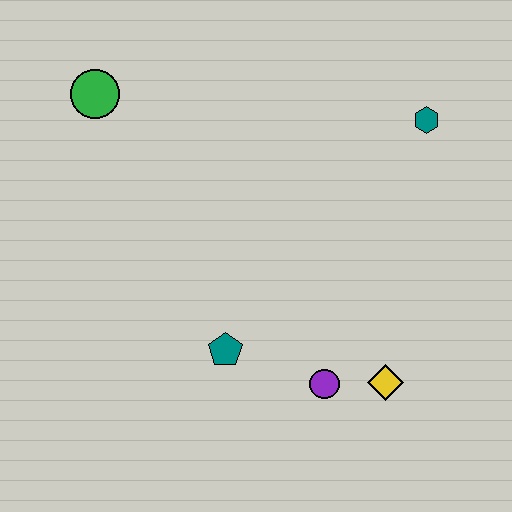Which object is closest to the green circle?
The teal pentagon is closest to the green circle.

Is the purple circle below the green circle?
Yes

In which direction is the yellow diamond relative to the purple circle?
The yellow diamond is to the right of the purple circle.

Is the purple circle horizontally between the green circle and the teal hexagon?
Yes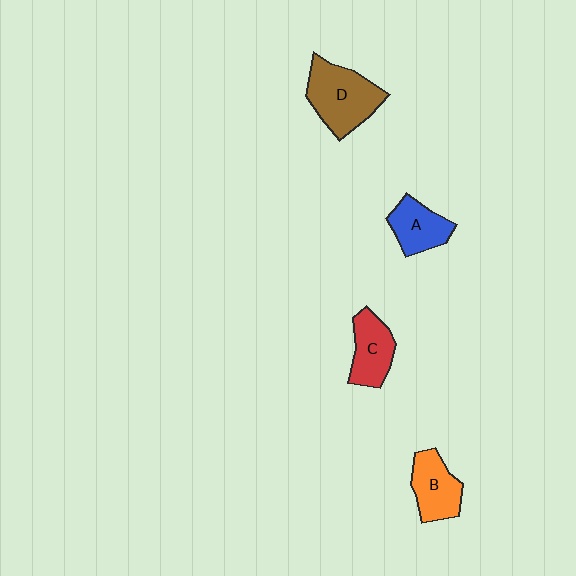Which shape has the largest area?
Shape D (brown).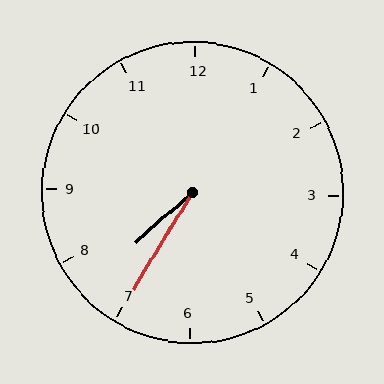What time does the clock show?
7:35.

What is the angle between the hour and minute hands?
Approximately 18 degrees.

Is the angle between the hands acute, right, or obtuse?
It is acute.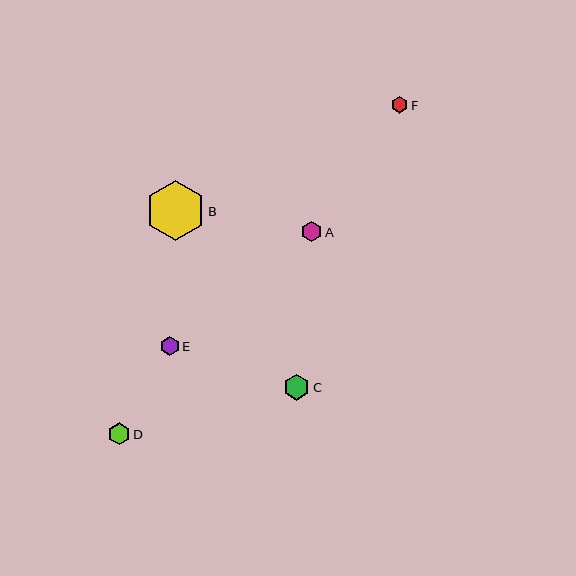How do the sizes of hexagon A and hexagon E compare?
Hexagon A and hexagon E are approximately the same size.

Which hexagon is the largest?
Hexagon B is the largest with a size of approximately 60 pixels.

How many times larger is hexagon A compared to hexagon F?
Hexagon A is approximately 1.2 times the size of hexagon F.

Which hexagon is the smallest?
Hexagon F is the smallest with a size of approximately 17 pixels.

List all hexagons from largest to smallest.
From largest to smallest: B, C, D, A, E, F.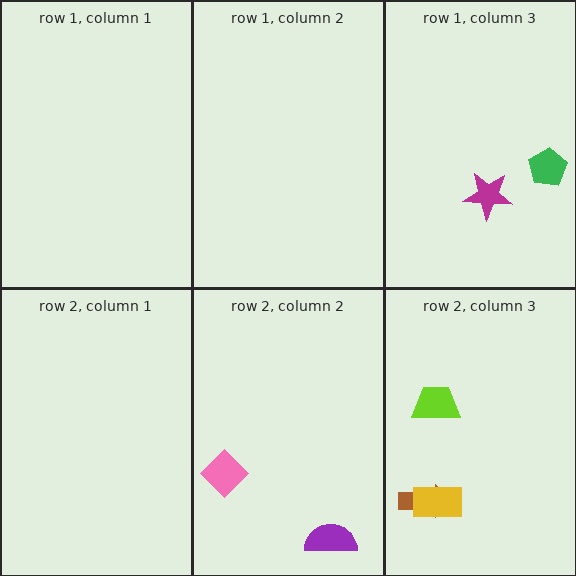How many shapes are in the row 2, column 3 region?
3.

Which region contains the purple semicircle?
The row 2, column 2 region.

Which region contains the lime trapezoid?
The row 2, column 3 region.